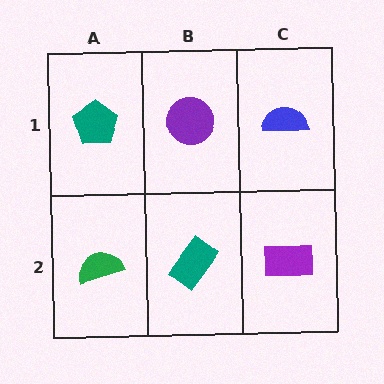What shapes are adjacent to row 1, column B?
A teal rectangle (row 2, column B), a teal pentagon (row 1, column A), a blue semicircle (row 1, column C).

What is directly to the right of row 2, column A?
A teal rectangle.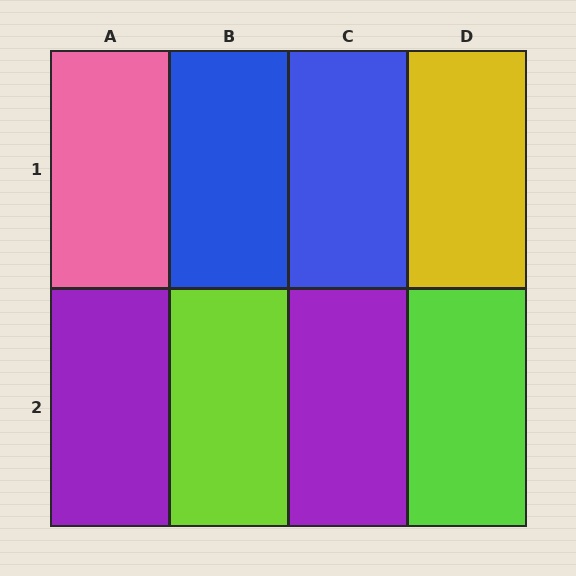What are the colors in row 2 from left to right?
Purple, lime, purple, lime.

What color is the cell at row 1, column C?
Blue.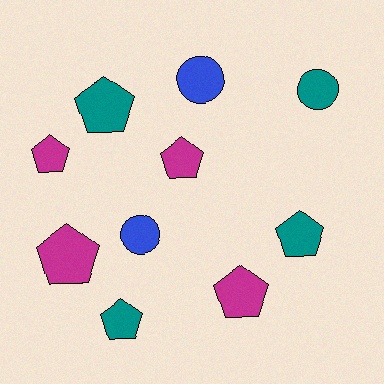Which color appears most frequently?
Teal, with 4 objects.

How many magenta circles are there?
There are no magenta circles.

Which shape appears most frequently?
Pentagon, with 7 objects.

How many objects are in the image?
There are 10 objects.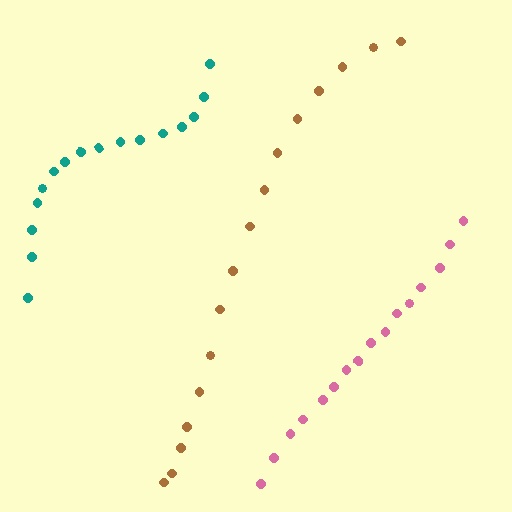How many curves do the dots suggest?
There are 3 distinct paths.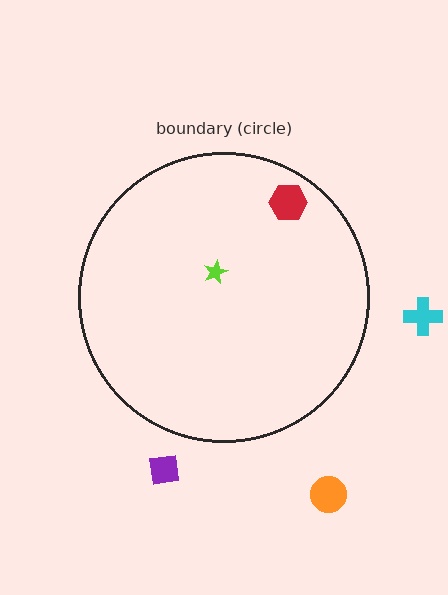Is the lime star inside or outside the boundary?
Inside.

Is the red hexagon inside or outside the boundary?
Inside.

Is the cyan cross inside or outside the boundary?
Outside.